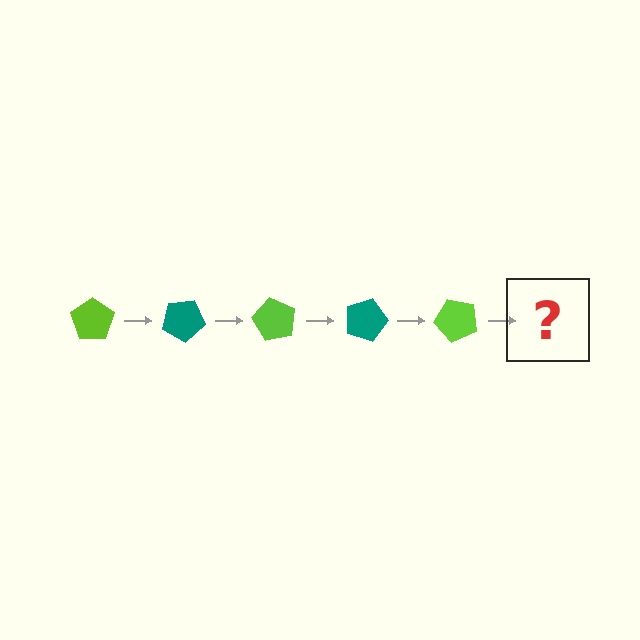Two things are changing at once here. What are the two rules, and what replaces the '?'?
The two rules are that it rotates 30 degrees each step and the color cycles through lime and teal. The '?' should be a teal pentagon, rotated 150 degrees from the start.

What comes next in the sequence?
The next element should be a teal pentagon, rotated 150 degrees from the start.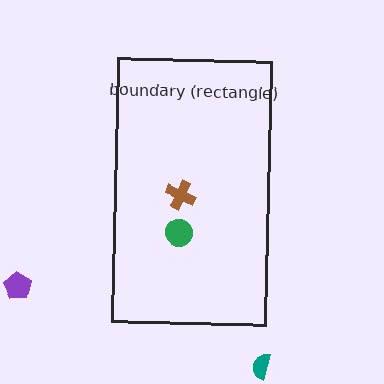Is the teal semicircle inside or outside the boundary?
Outside.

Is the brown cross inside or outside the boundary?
Inside.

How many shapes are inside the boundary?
2 inside, 2 outside.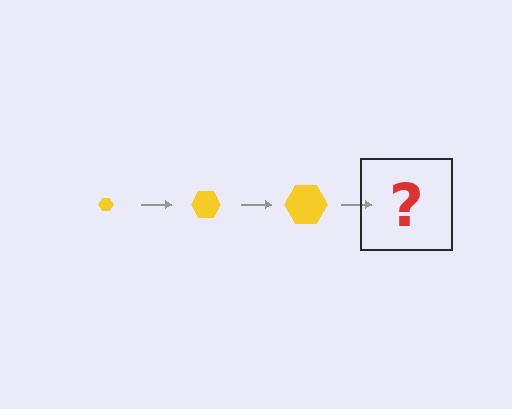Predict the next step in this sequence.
The next step is a yellow hexagon, larger than the previous one.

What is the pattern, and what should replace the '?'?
The pattern is that the hexagon gets progressively larger each step. The '?' should be a yellow hexagon, larger than the previous one.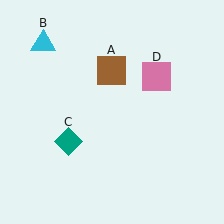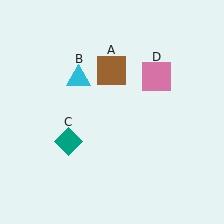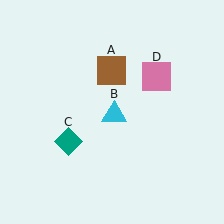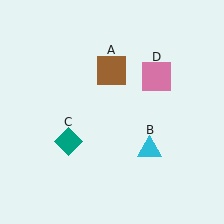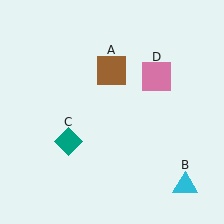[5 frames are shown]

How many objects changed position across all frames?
1 object changed position: cyan triangle (object B).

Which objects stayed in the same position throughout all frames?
Brown square (object A) and teal diamond (object C) and pink square (object D) remained stationary.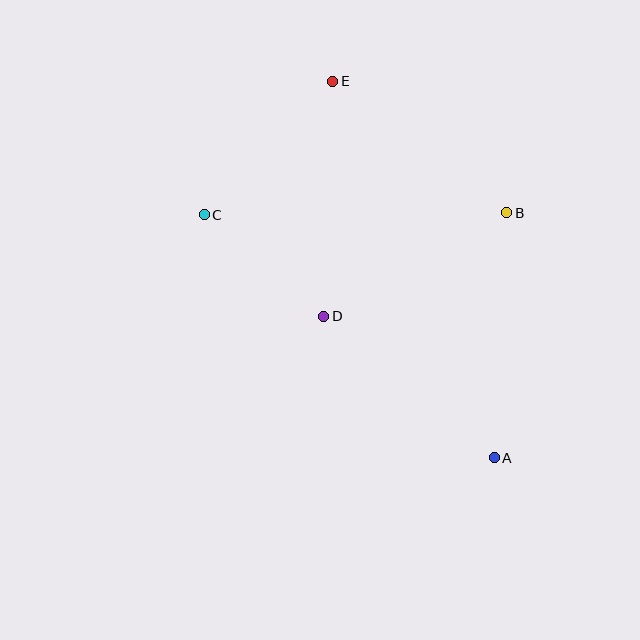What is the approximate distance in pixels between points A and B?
The distance between A and B is approximately 245 pixels.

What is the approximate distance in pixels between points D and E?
The distance between D and E is approximately 235 pixels.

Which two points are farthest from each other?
Points A and E are farthest from each other.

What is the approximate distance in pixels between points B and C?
The distance between B and C is approximately 302 pixels.